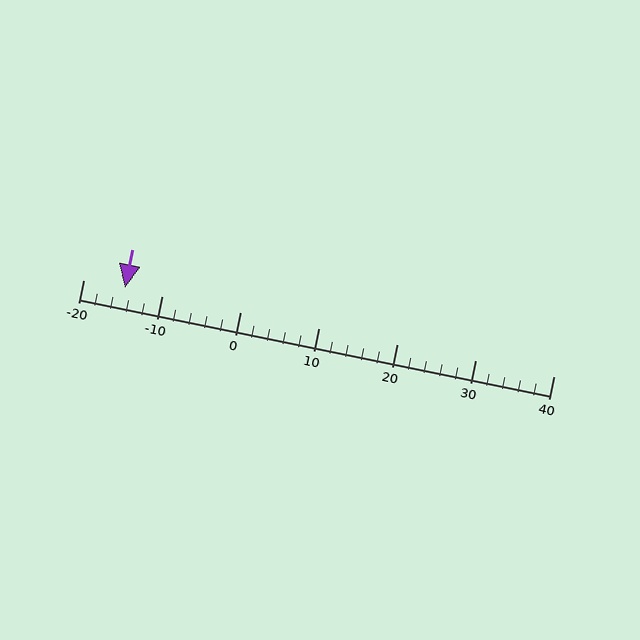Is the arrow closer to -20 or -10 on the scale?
The arrow is closer to -10.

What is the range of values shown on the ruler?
The ruler shows values from -20 to 40.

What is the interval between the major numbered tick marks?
The major tick marks are spaced 10 units apart.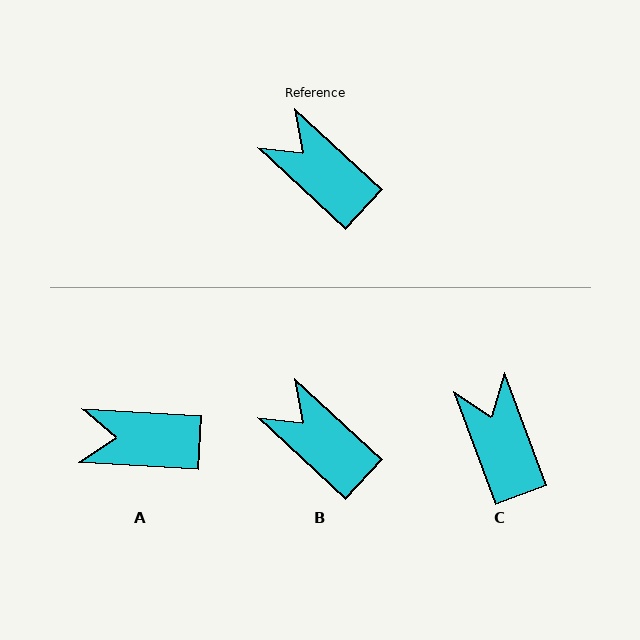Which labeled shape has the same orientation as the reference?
B.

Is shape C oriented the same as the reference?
No, it is off by about 27 degrees.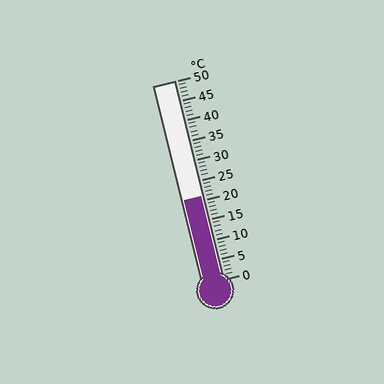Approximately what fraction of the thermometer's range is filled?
The thermometer is filled to approximately 40% of its range.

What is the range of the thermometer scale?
The thermometer scale ranges from 0°C to 50°C.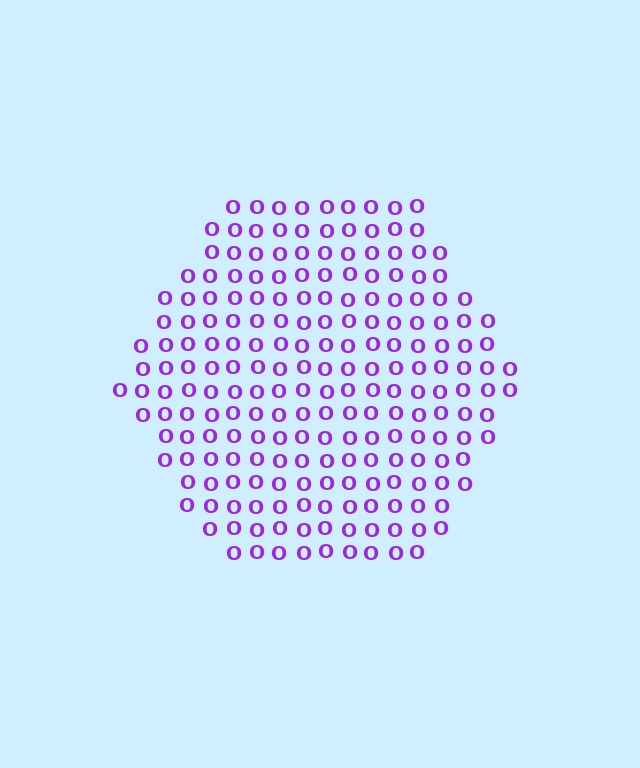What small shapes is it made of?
It is made of small letter O's.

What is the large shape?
The large shape is a hexagon.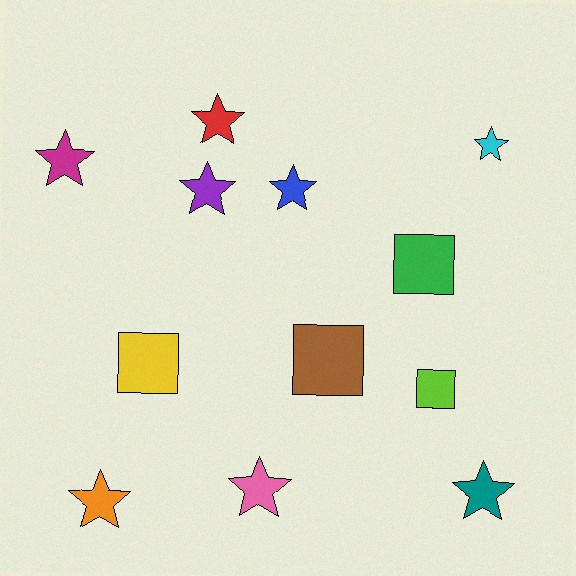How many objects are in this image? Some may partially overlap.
There are 12 objects.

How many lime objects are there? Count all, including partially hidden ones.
There is 1 lime object.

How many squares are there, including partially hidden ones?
There are 4 squares.